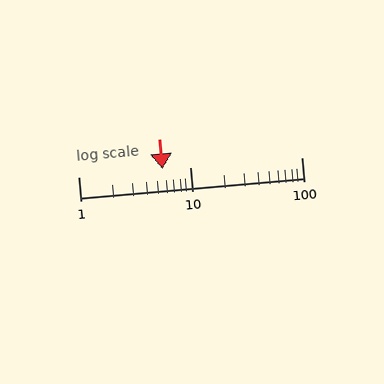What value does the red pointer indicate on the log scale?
The pointer indicates approximately 5.7.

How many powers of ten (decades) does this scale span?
The scale spans 2 decades, from 1 to 100.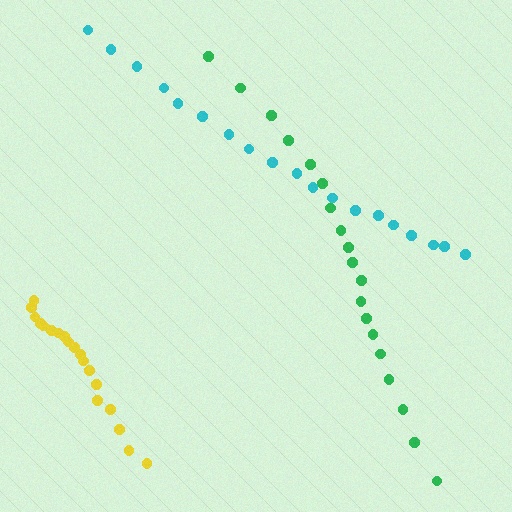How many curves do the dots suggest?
There are 3 distinct paths.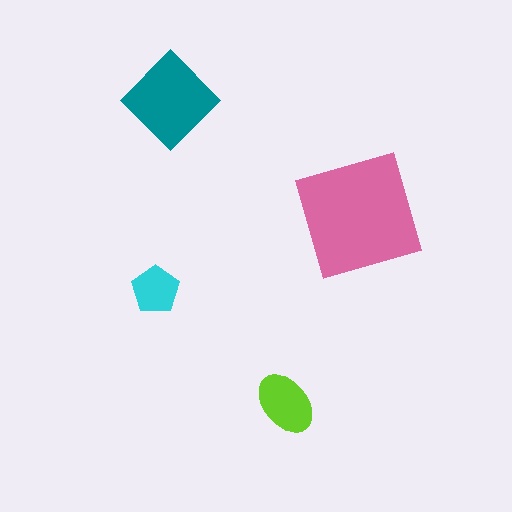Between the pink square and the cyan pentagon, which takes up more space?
The pink square.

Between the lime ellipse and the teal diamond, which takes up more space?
The teal diamond.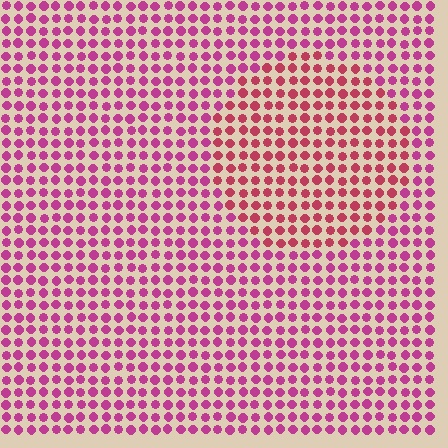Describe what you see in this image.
The image is filled with small magenta elements in a uniform arrangement. A circle-shaped region is visible where the elements are tinted to a slightly different hue, forming a subtle color boundary.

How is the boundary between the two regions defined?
The boundary is defined purely by a slight shift in hue (about 26 degrees). Spacing, size, and orientation are identical on both sides.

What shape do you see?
I see a circle.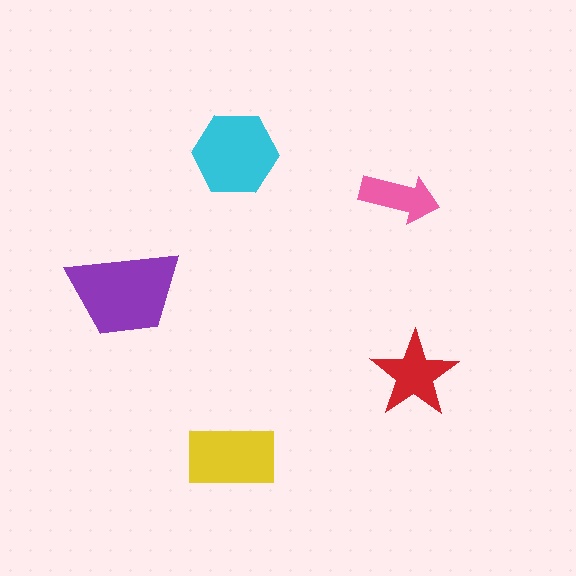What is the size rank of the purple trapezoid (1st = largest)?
1st.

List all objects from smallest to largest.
The pink arrow, the red star, the yellow rectangle, the cyan hexagon, the purple trapezoid.